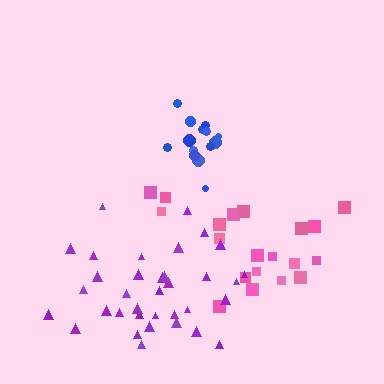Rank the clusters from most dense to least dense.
blue, purple, pink.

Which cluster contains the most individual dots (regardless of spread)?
Purple (35).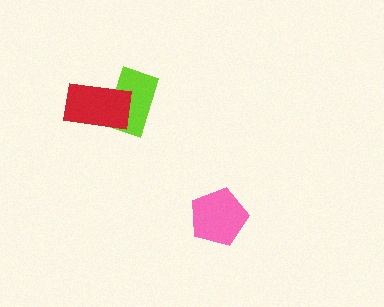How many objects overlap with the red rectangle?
1 object overlaps with the red rectangle.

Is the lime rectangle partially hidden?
Yes, it is partially covered by another shape.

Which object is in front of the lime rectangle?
The red rectangle is in front of the lime rectangle.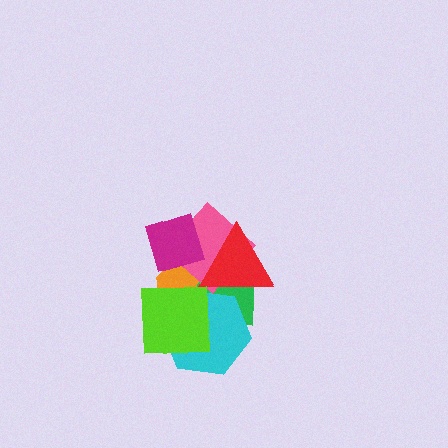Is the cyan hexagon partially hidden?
Yes, it is partially covered by another shape.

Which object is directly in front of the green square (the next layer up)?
The pink diamond is directly in front of the green square.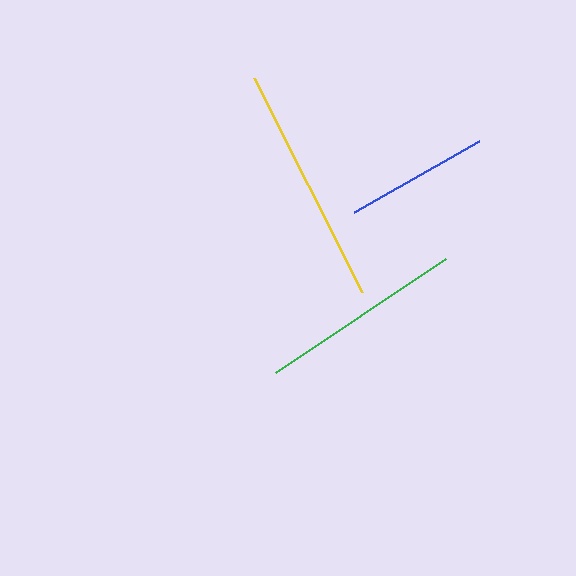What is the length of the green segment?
The green segment is approximately 205 pixels long.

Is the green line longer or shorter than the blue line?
The green line is longer than the blue line.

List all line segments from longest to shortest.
From longest to shortest: yellow, green, blue.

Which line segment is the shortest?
The blue line is the shortest at approximately 144 pixels.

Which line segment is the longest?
The yellow line is the longest at approximately 240 pixels.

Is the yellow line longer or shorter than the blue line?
The yellow line is longer than the blue line.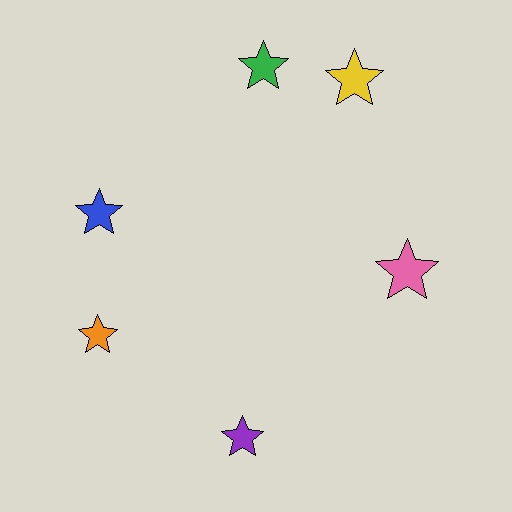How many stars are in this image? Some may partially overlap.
There are 6 stars.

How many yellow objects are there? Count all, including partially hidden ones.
There is 1 yellow object.